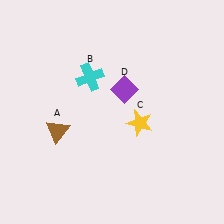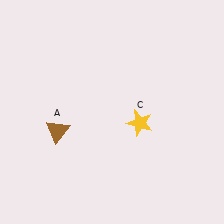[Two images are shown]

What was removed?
The cyan cross (B), the purple diamond (D) were removed in Image 2.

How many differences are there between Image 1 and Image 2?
There are 2 differences between the two images.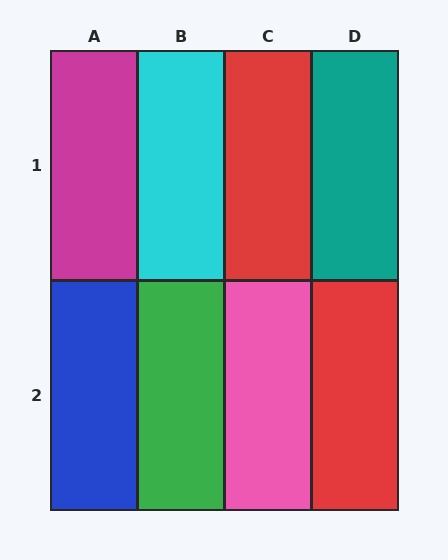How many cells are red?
2 cells are red.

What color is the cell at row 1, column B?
Cyan.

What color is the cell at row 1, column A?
Magenta.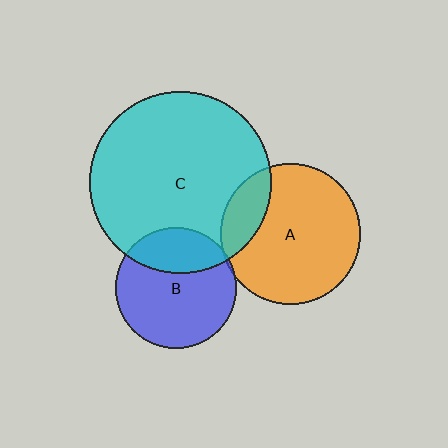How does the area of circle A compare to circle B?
Approximately 1.3 times.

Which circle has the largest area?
Circle C (cyan).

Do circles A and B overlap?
Yes.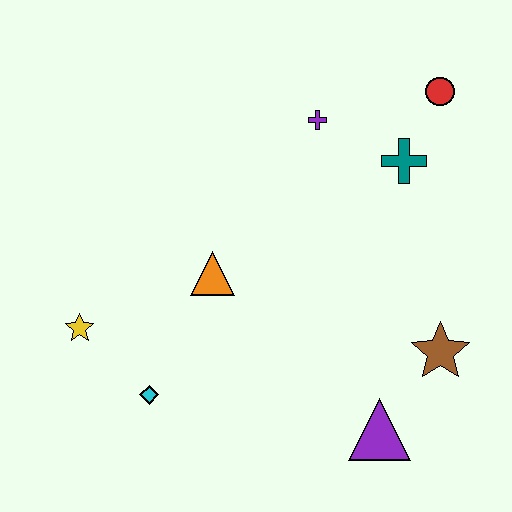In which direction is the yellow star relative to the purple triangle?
The yellow star is to the left of the purple triangle.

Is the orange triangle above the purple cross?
No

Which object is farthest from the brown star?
The yellow star is farthest from the brown star.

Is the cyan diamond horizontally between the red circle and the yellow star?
Yes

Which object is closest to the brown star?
The purple triangle is closest to the brown star.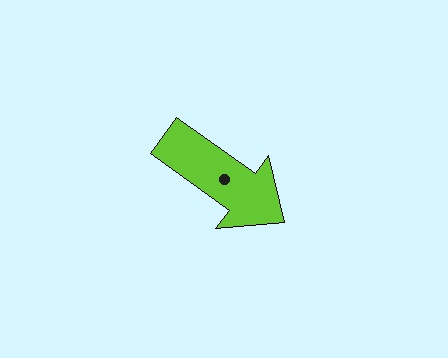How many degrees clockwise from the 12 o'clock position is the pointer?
Approximately 126 degrees.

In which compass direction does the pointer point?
Southeast.